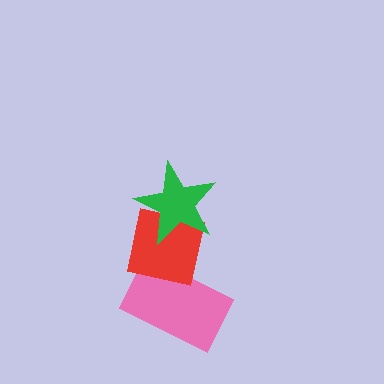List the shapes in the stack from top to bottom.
From top to bottom: the green star, the red square, the pink rectangle.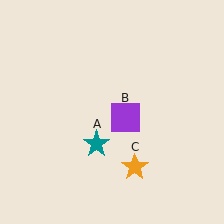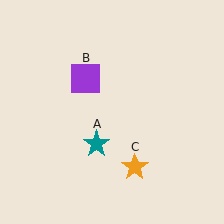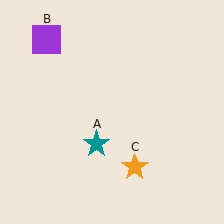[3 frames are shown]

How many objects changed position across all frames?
1 object changed position: purple square (object B).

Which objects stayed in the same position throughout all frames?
Teal star (object A) and orange star (object C) remained stationary.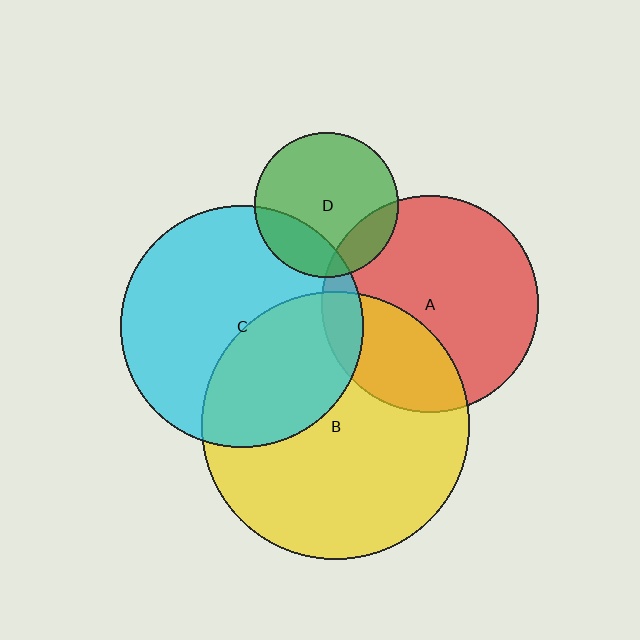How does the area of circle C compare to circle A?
Approximately 1.2 times.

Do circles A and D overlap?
Yes.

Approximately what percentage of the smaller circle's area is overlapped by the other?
Approximately 15%.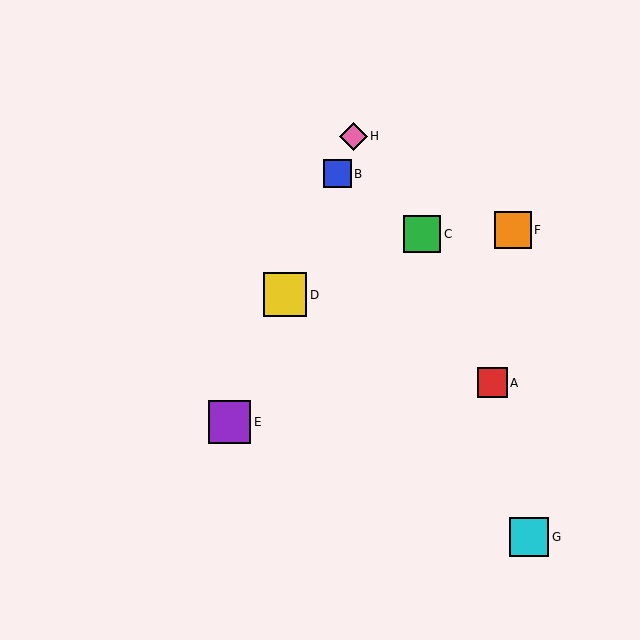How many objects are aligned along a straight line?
4 objects (B, D, E, H) are aligned along a straight line.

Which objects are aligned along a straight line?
Objects B, D, E, H are aligned along a straight line.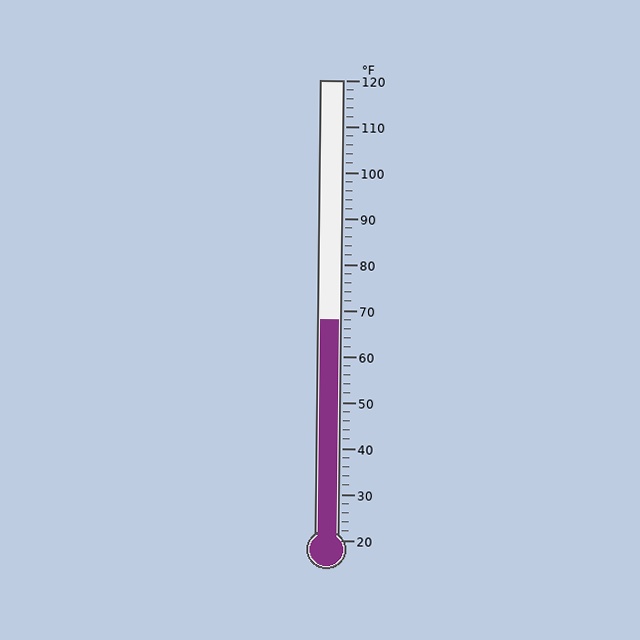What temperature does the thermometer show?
The thermometer shows approximately 68°F.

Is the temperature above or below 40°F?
The temperature is above 40°F.